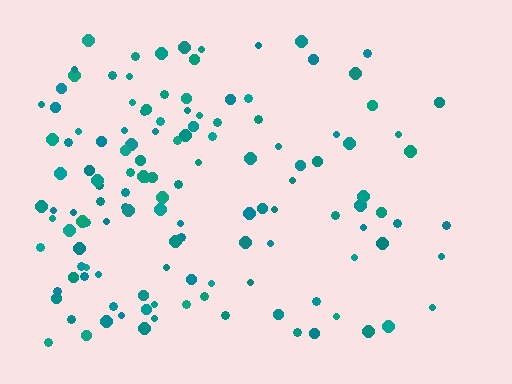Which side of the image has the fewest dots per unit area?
The right.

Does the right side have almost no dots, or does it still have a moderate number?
Still a moderate number, just noticeably fewer than the left.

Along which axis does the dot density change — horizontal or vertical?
Horizontal.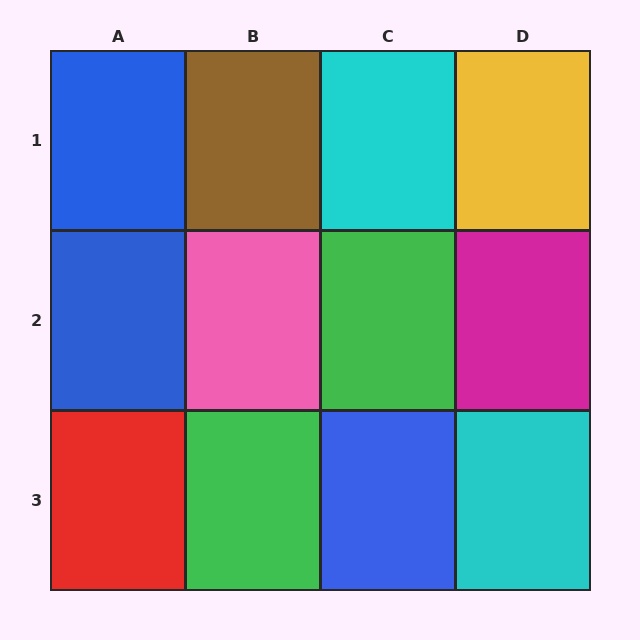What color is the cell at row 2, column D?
Magenta.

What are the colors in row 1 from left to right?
Blue, brown, cyan, yellow.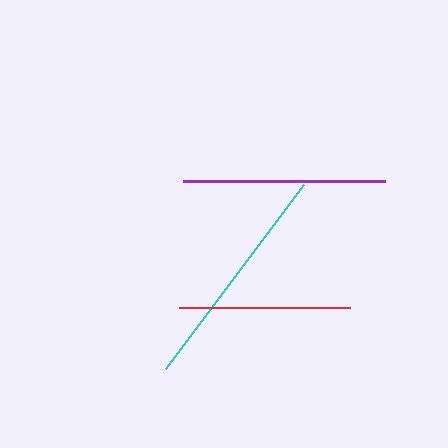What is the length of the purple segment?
The purple segment is approximately 202 pixels long.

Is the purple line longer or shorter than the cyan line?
The cyan line is longer than the purple line.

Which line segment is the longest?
The cyan line is the longest at approximately 230 pixels.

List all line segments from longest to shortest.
From longest to shortest: cyan, purple, red.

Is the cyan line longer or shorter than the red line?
The cyan line is longer than the red line.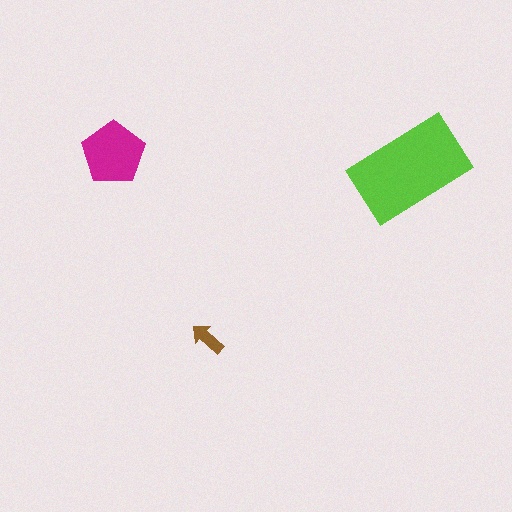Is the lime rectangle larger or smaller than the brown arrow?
Larger.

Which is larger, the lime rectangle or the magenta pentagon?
The lime rectangle.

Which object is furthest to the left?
The magenta pentagon is leftmost.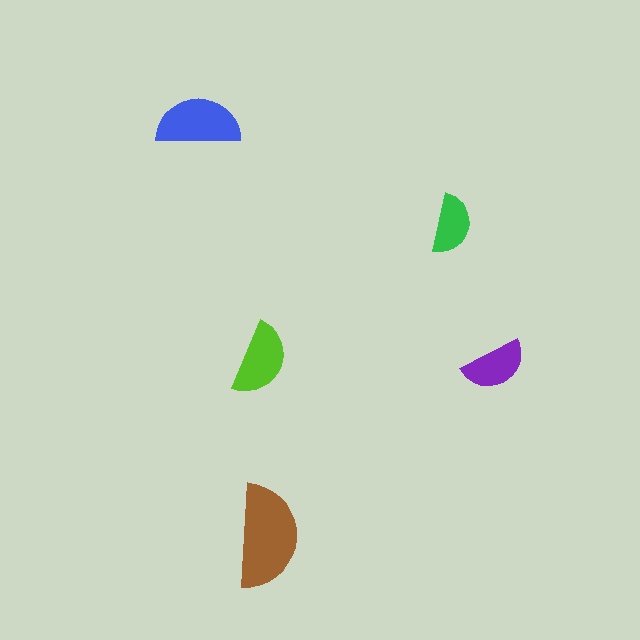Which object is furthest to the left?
The blue semicircle is leftmost.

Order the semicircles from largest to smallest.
the brown one, the blue one, the lime one, the purple one, the green one.